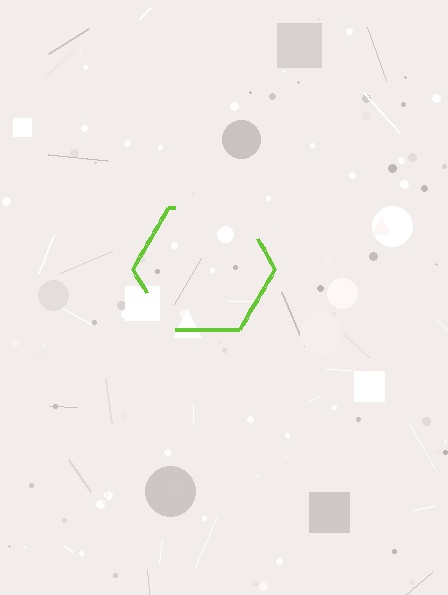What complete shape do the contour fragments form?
The contour fragments form a hexagon.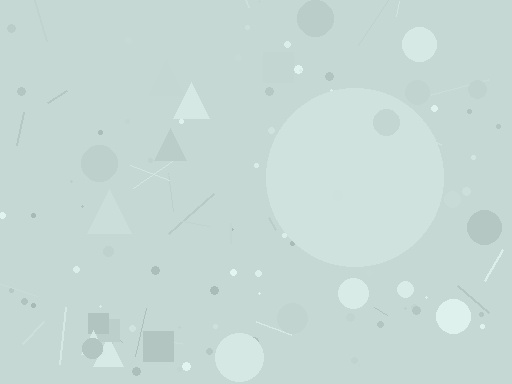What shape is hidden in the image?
A circle is hidden in the image.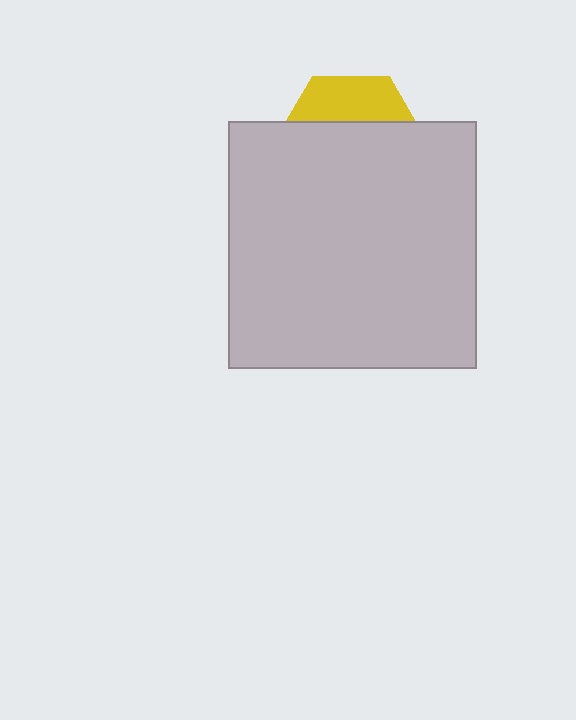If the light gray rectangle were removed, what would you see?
You would see the complete yellow hexagon.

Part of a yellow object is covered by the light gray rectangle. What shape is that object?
It is a hexagon.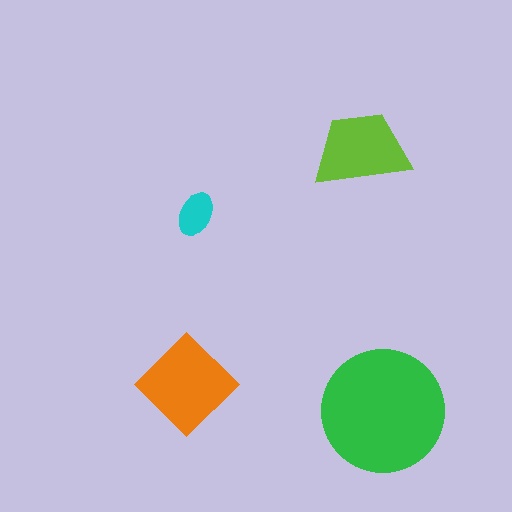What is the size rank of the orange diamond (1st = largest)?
2nd.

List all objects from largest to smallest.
The green circle, the orange diamond, the lime trapezoid, the cyan ellipse.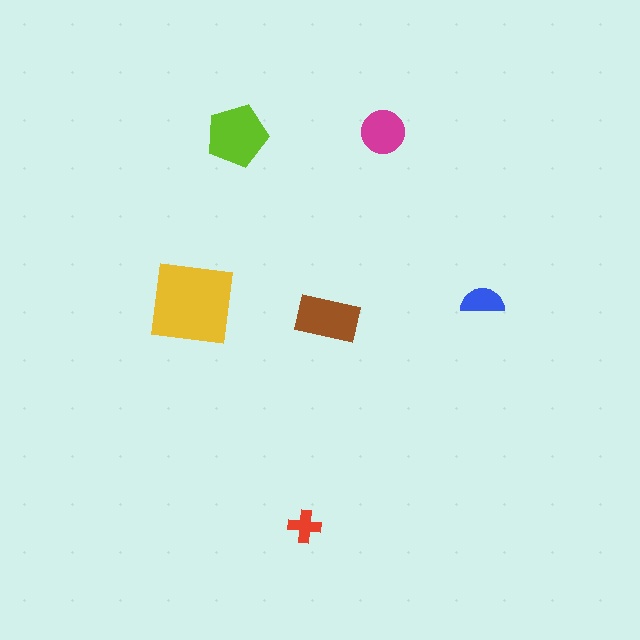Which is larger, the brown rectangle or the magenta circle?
The brown rectangle.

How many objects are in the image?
There are 6 objects in the image.